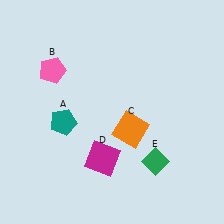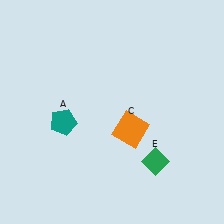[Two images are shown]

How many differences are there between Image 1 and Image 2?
There are 2 differences between the two images.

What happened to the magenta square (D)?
The magenta square (D) was removed in Image 2. It was in the bottom-left area of Image 1.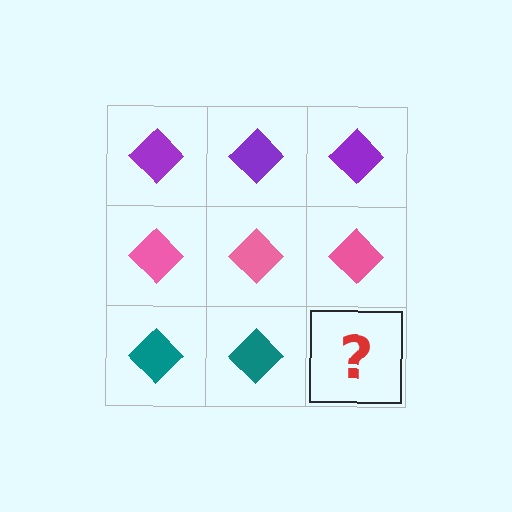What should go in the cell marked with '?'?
The missing cell should contain a teal diamond.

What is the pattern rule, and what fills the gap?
The rule is that each row has a consistent color. The gap should be filled with a teal diamond.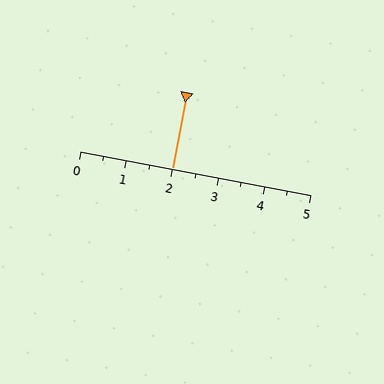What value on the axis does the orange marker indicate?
The marker indicates approximately 2.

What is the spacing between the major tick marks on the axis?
The major ticks are spaced 1 apart.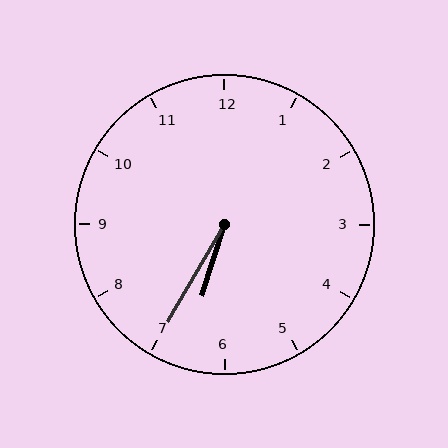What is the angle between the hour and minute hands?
Approximately 12 degrees.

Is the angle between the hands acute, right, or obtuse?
It is acute.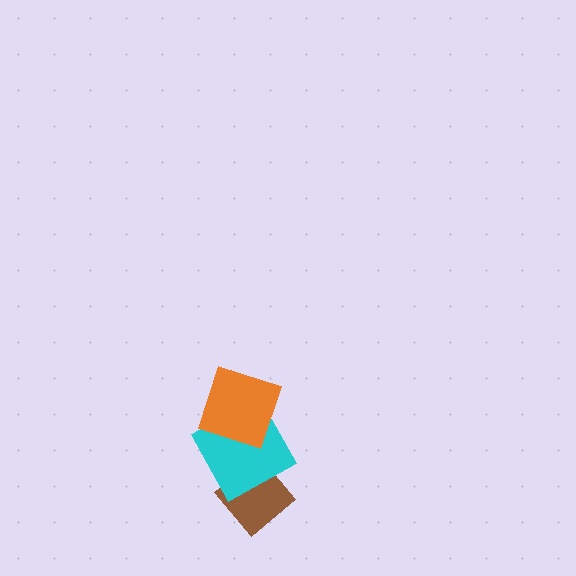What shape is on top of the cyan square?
The orange square is on top of the cyan square.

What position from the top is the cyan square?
The cyan square is 2nd from the top.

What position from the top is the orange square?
The orange square is 1st from the top.